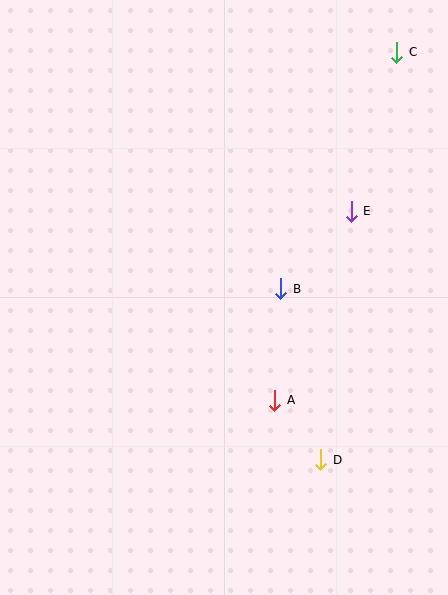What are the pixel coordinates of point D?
Point D is at (321, 460).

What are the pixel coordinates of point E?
Point E is at (351, 211).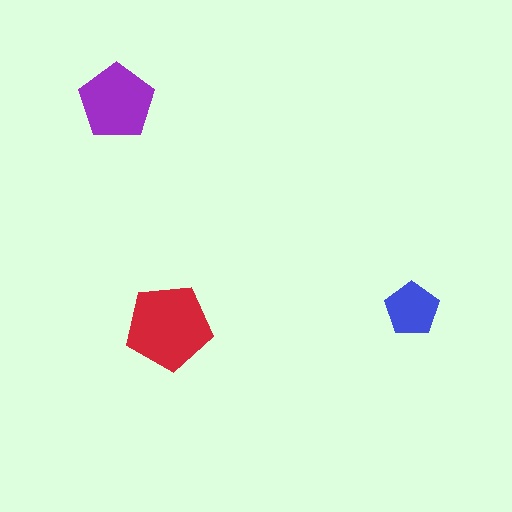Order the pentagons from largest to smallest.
the red one, the purple one, the blue one.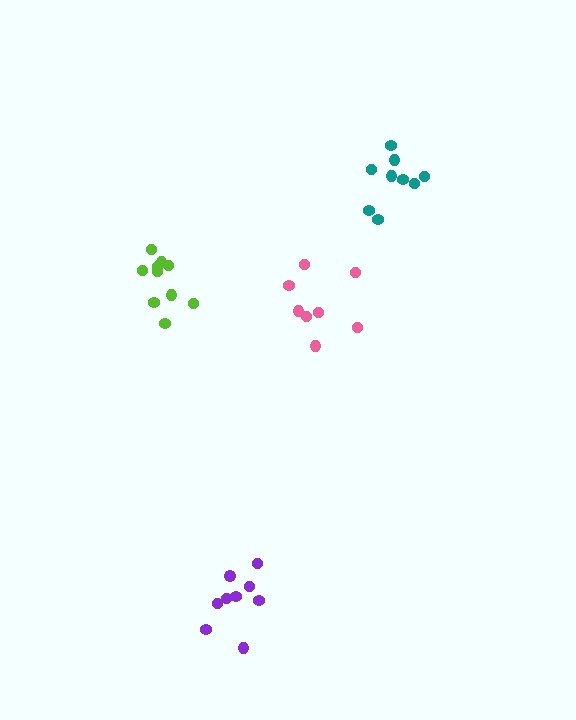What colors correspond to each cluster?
The clusters are colored: pink, purple, lime, teal.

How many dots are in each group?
Group 1: 8 dots, Group 2: 9 dots, Group 3: 10 dots, Group 4: 9 dots (36 total).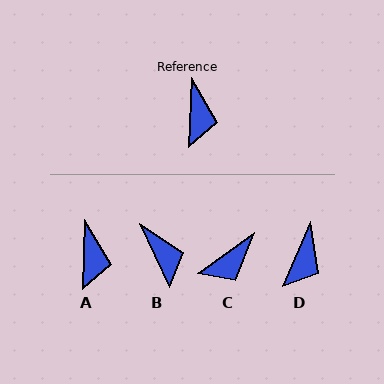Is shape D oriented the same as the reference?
No, it is off by about 21 degrees.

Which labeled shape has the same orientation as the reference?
A.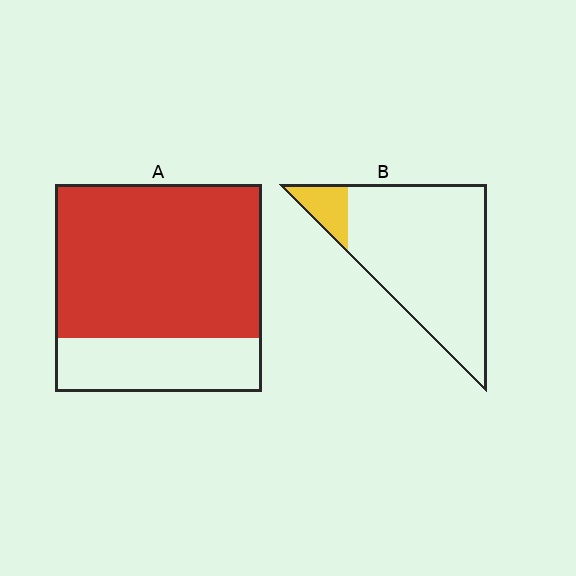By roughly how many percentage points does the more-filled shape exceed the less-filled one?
By roughly 65 percentage points (A over B).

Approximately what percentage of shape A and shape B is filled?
A is approximately 75% and B is approximately 10%.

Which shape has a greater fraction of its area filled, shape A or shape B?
Shape A.